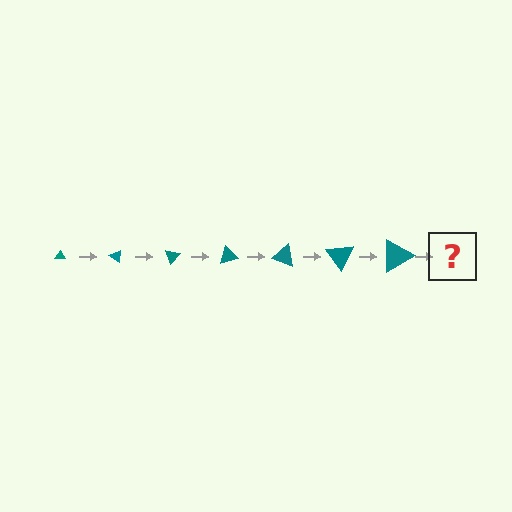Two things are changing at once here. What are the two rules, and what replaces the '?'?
The two rules are that the triangle grows larger each step and it rotates 35 degrees each step. The '?' should be a triangle, larger than the previous one and rotated 245 degrees from the start.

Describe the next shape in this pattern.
It should be a triangle, larger than the previous one and rotated 245 degrees from the start.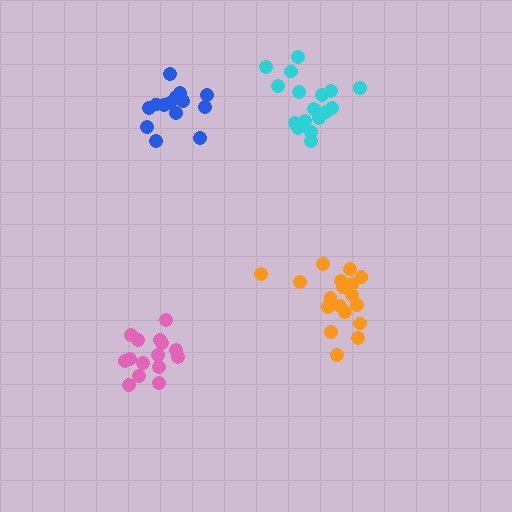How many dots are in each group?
Group 1: 18 dots, Group 2: 14 dots, Group 3: 17 dots, Group 4: 15 dots (64 total).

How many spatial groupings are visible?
There are 4 spatial groupings.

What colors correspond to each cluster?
The clusters are colored: orange, blue, cyan, pink.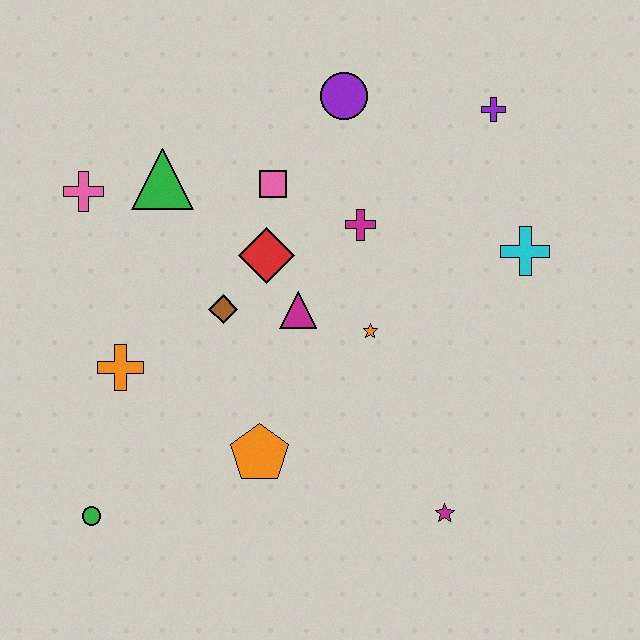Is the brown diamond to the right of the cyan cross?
No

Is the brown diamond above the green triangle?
No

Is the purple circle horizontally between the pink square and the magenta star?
Yes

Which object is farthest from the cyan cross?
The green circle is farthest from the cyan cross.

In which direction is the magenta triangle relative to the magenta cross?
The magenta triangle is below the magenta cross.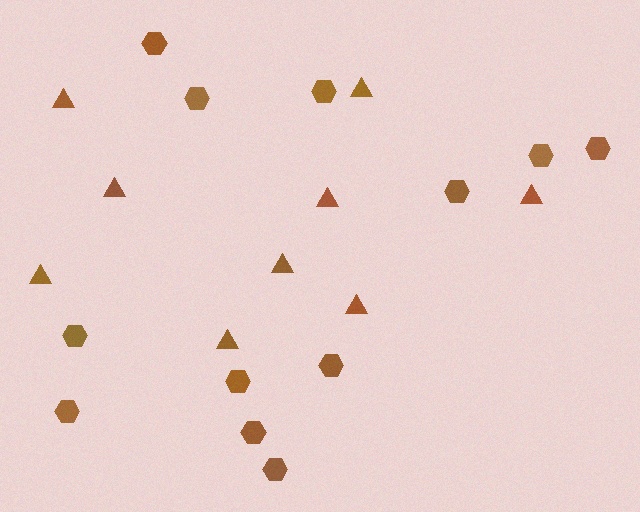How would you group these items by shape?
There are 2 groups: one group of hexagons (12) and one group of triangles (9).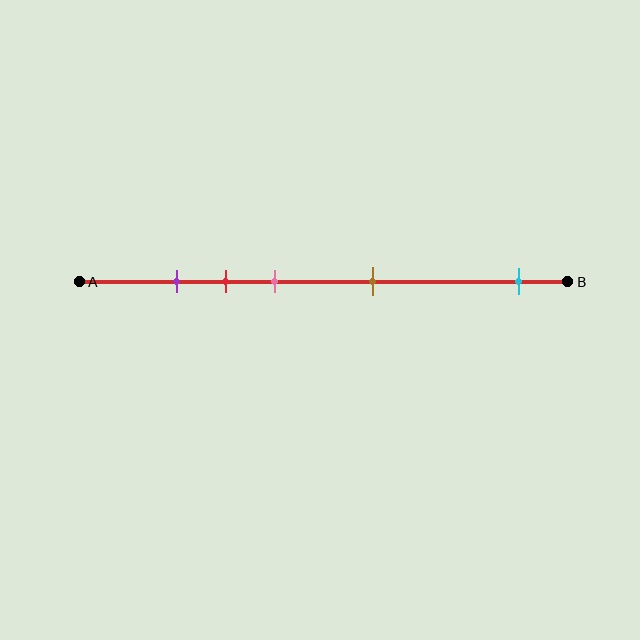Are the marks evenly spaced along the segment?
No, the marks are not evenly spaced.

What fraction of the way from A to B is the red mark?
The red mark is approximately 30% (0.3) of the way from A to B.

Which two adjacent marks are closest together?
The purple and red marks are the closest adjacent pair.